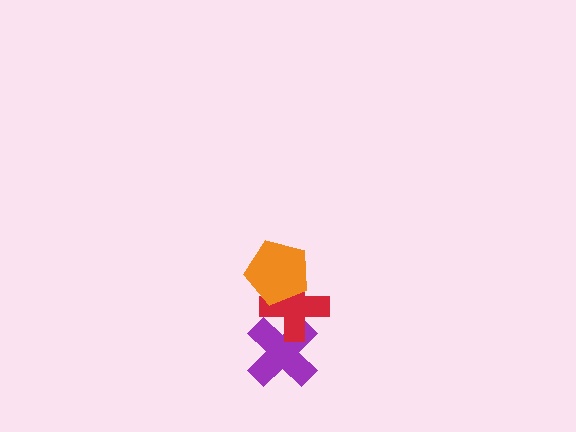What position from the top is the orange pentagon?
The orange pentagon is 1st from the top.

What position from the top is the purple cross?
The purple cross is 3rd from the top.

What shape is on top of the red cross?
The orange pentagon is on top of the red cross.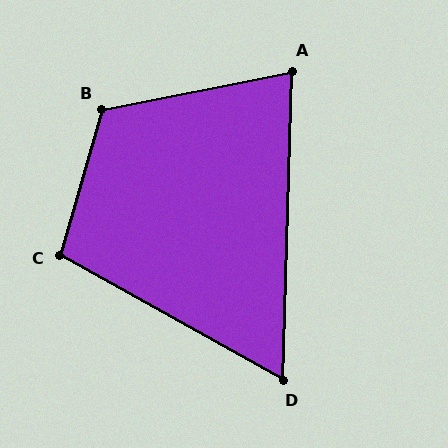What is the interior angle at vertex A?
Approximately 77 degrees (acute).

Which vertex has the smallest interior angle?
D, at approximately 62 degrees.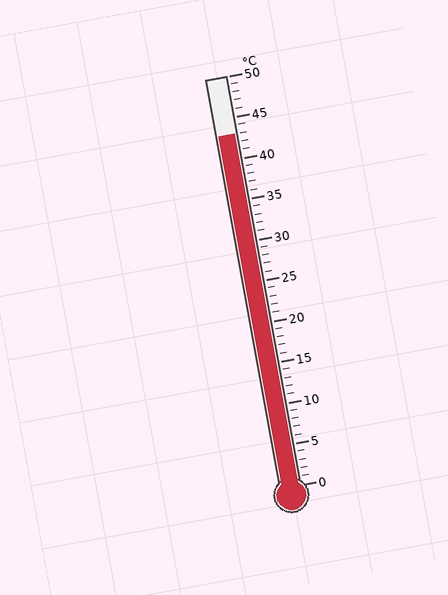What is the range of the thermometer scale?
The thermometer scale ranges from 0°C to 50°C.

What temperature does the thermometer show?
The thermometer shows approximately 43°C.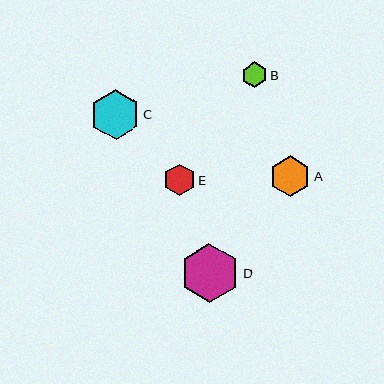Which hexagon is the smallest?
Hexagon B is the smallest with a size of approximately 25 pixels.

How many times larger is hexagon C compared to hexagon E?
Hexagon C is approximately 1.6 times the size of hexagon E.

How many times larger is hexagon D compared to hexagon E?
Hexagon D is approximately 1.9 times the size of hexagon E.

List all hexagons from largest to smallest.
From largest to smallest: D, C, A, E, B.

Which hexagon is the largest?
Hexagon D is the largest with a size of approximately 59 pixels.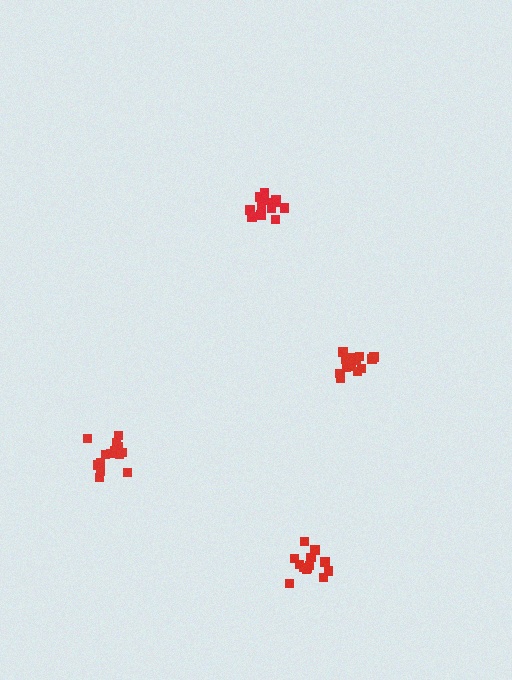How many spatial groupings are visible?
There are 4 spatial groupings.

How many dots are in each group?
Group 1: 13 dots, Group 2: 13 dots, Group 3: 15 dots, Group 4: 13 dots (54 total).